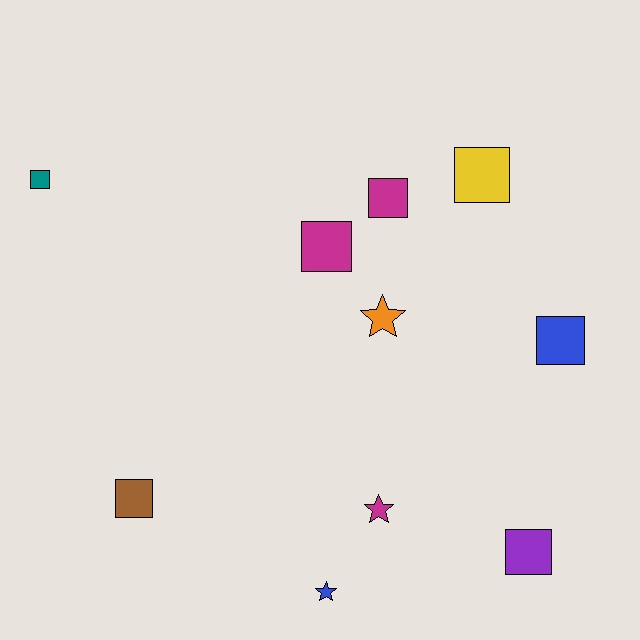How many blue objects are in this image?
There are 2 blue objects.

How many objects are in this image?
There are 10 objects.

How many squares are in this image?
There are 7 squares.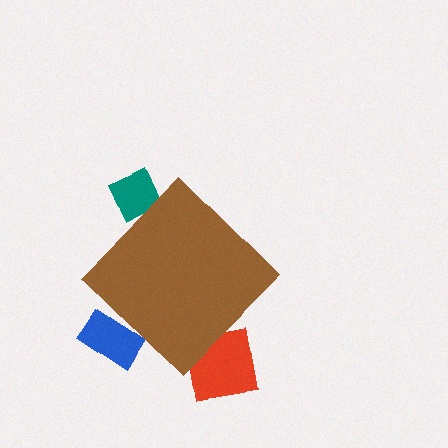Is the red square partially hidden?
Yes, the red square is partially hidden behind the brown diamond.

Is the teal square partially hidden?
Yes, the teal square is partially hidden behind the brown diamond.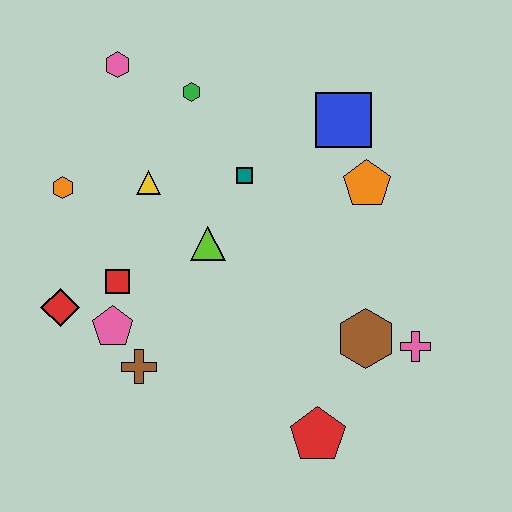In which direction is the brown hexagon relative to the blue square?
The brown hexagon is below the blue square.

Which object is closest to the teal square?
The lime triangle is closest to the teal square.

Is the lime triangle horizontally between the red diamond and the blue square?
Yes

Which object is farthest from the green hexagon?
The red pentagon is farthest from the green hexagon.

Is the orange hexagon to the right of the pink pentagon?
No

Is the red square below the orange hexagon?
Yes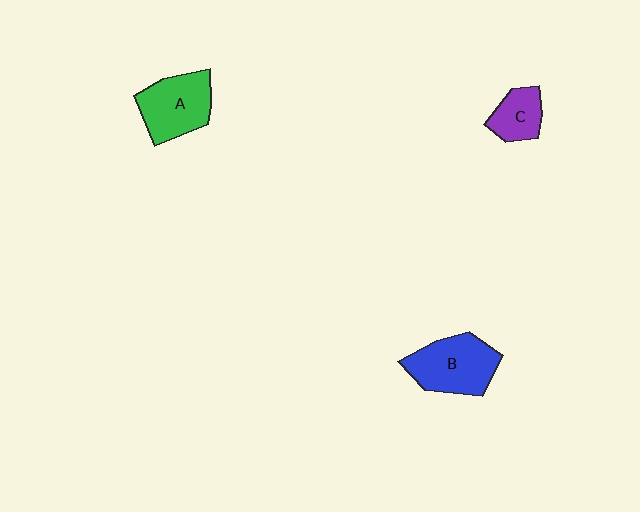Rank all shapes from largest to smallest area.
From largest to smallest: B (blue), A (green), C (purple).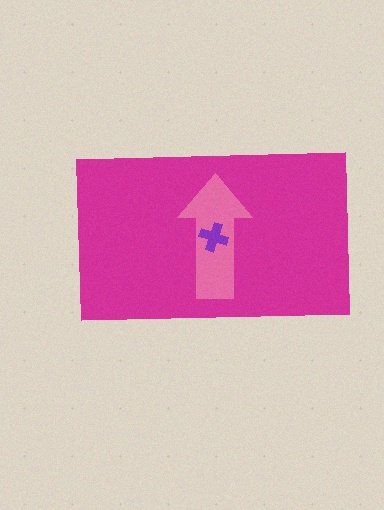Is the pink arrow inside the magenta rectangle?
Yes.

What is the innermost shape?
The purple cross.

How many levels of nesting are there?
3.